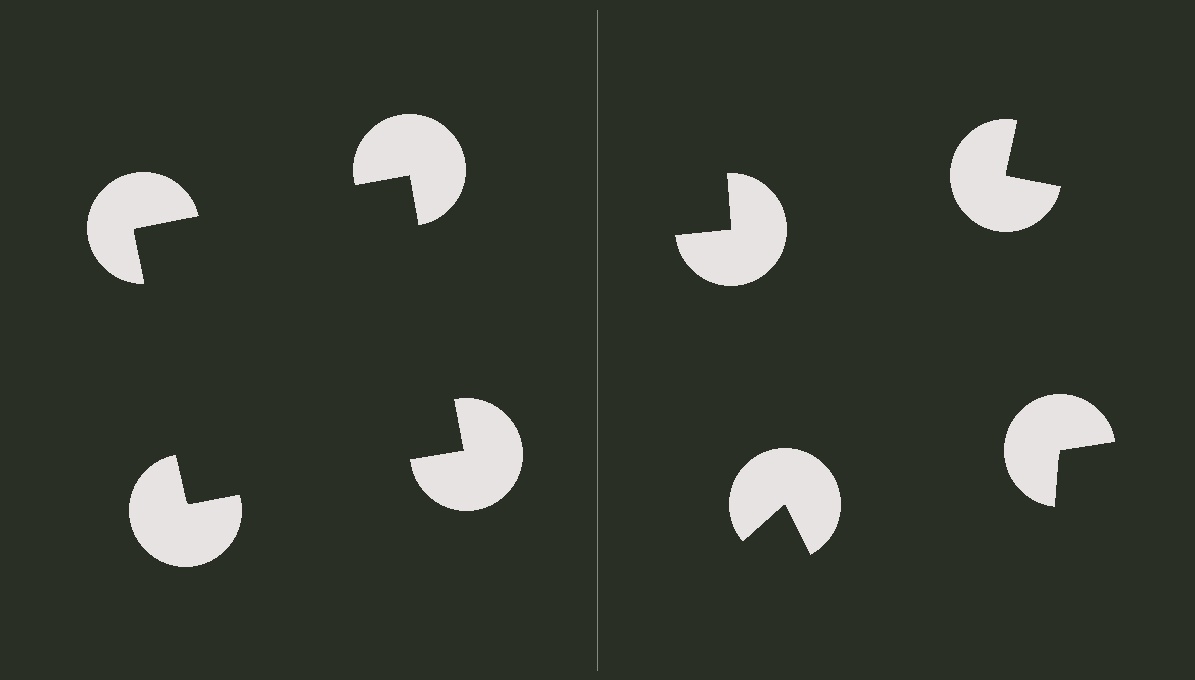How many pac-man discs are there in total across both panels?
8 — 4 on each side.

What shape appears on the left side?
An illusory square.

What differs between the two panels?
The pac-man discs are positioned identically on both sides; only the wedge orientations differ. On the left they align to a square; on the right they are misaligned.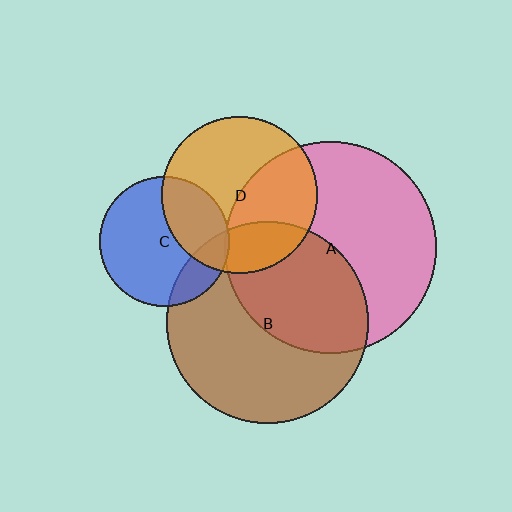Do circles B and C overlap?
Yes.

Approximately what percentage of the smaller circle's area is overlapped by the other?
Approximately 15%.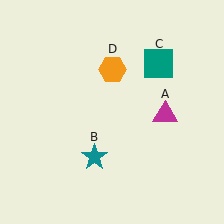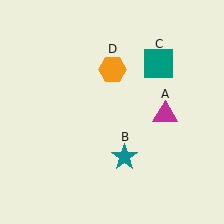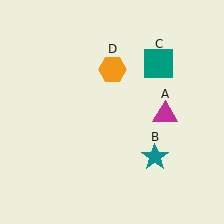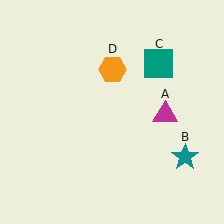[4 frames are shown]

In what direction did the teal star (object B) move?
The teal star (object B) moved right.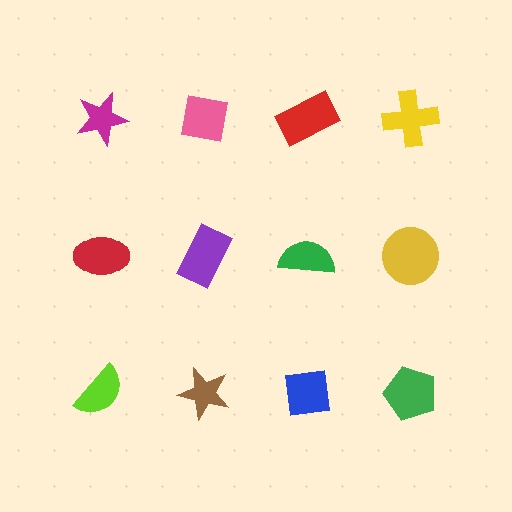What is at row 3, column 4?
A green pentagon.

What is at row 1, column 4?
A yellow cross.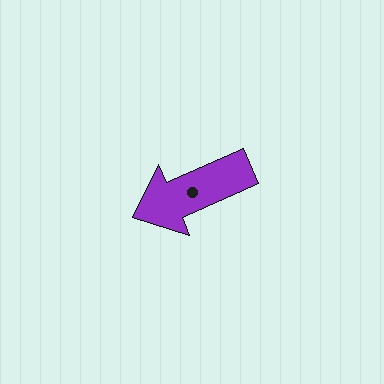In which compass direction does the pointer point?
Southwest.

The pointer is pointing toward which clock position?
Roughly 8 o'clock.